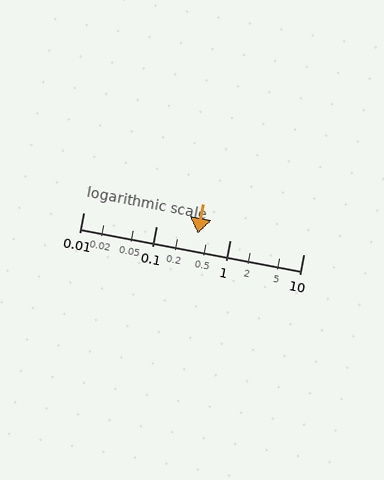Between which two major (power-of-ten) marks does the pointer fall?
The pointer is between 0.1 and 1.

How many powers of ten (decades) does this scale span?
The scale spans 3 decades, from 0.01 to 10.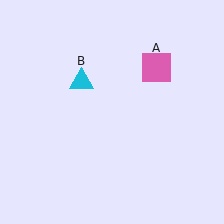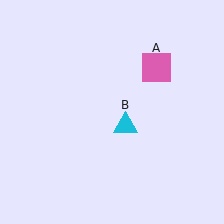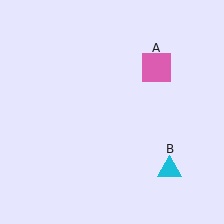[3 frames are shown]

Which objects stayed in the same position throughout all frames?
Pink square (object A) remained stationary.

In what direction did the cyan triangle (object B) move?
The cyan triangle (object B) moved down and to the right.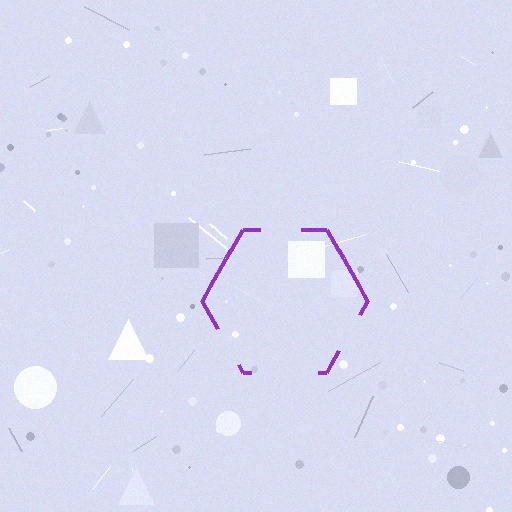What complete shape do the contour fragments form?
The contour fragments form a hexagon.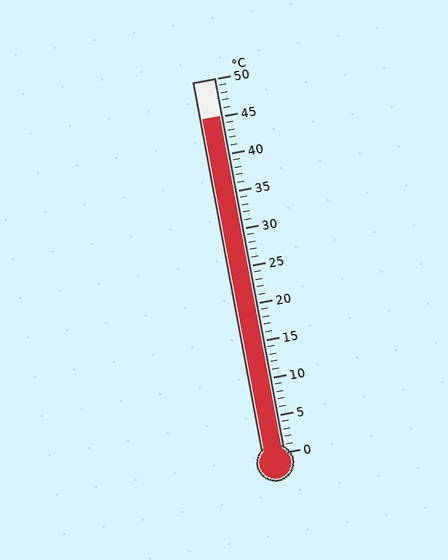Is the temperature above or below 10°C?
The temperature is above 10°C.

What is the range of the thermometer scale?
The thermometer scale ranges from 0°C to 50°C.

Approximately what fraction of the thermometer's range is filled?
The thermometer is filled to approximately 90% of its range.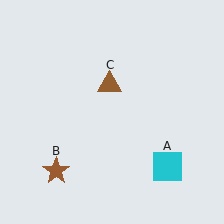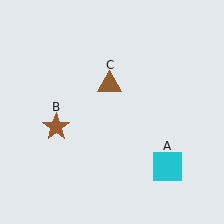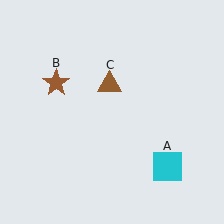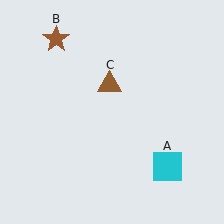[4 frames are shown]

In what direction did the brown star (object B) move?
The brown star (object B) moved up.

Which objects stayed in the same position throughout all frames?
Cyan square (object A) and brown triangle (object C) remained stationary.